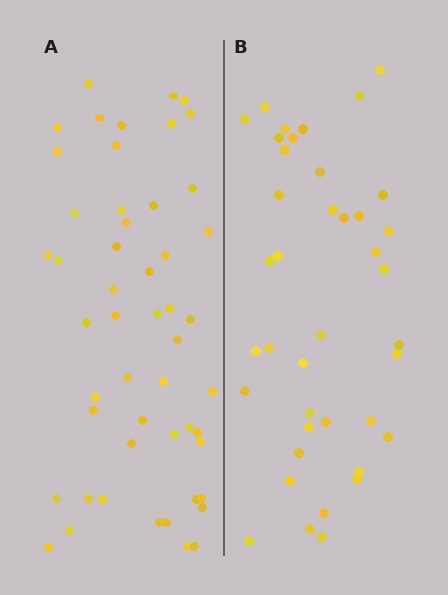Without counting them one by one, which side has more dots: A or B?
Region A (the left region) has more dots.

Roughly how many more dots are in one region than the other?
Region A has roughly 12 or so more dots than region B.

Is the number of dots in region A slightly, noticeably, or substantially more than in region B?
Region A has noticeably more, but not dramatically so. The ratio is roughly 1.3 to 1.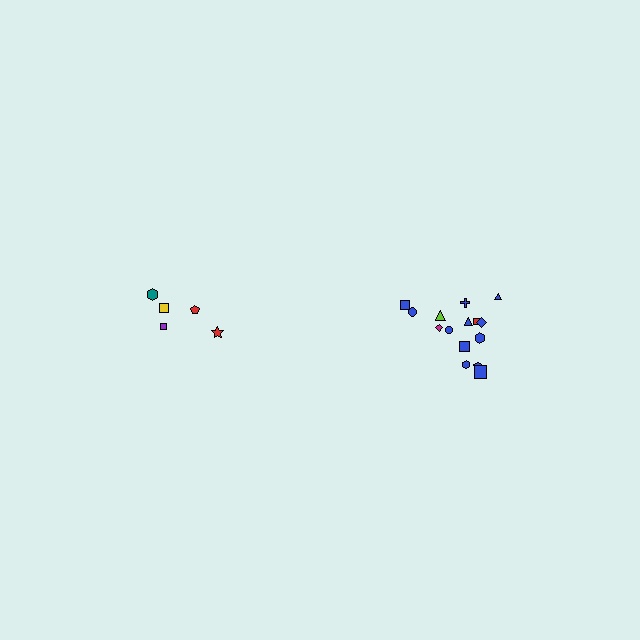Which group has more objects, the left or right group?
The right group.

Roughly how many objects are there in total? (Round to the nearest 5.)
Roughly 20 objects in total.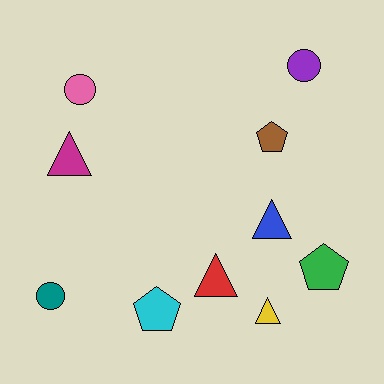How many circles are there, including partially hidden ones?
There are 3 circles.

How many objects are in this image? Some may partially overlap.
There are 10 objects.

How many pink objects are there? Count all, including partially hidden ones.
There is 1 pink object.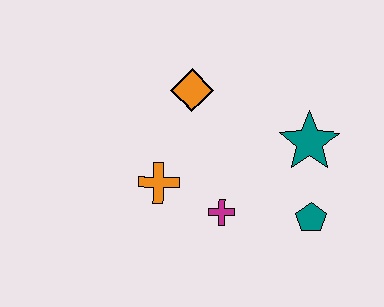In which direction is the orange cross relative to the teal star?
The orange cross is to the left of the teal star.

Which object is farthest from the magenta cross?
The orange diamond is farthest from the magenta cross.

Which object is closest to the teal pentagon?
The teal star is closest to the teal pentagon.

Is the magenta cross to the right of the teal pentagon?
No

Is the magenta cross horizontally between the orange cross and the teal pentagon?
Yes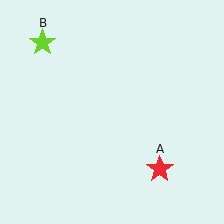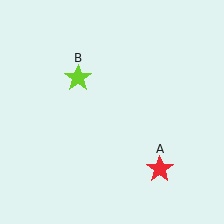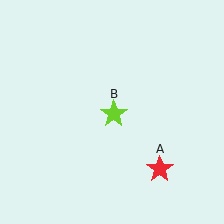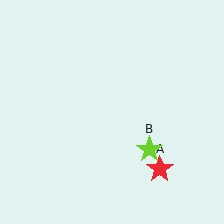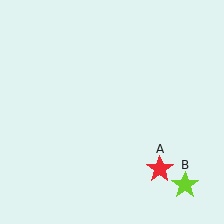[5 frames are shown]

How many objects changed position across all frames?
1 object changed position: lime star (object B).